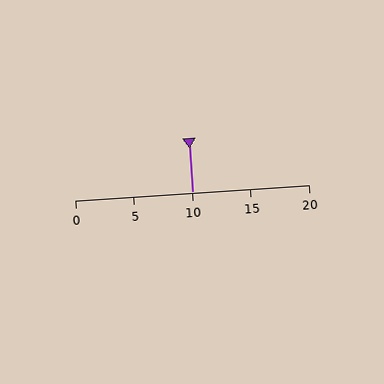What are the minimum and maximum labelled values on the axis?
The axis runs from 0 to 20.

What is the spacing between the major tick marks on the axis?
The major ticks are spaced 5 apart.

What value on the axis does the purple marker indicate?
The marker indicates approximately 10.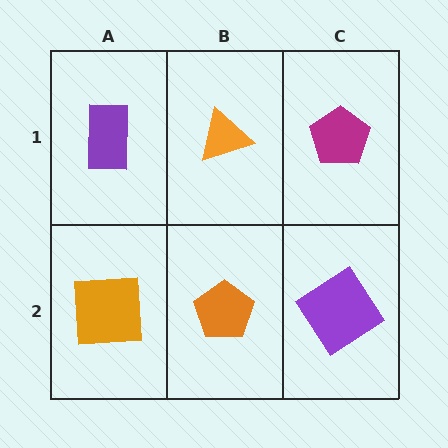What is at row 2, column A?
An orange square.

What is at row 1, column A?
A purple rectangle.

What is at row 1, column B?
An orange triangle.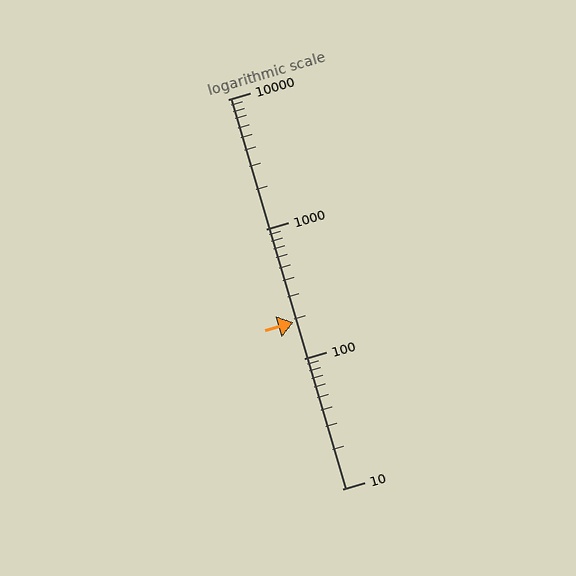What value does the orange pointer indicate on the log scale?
The pointer indicates approximately 190.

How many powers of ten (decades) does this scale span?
The scale spans 3 decades, from 10 to 10000.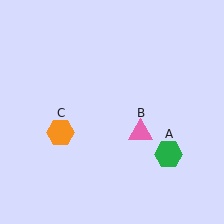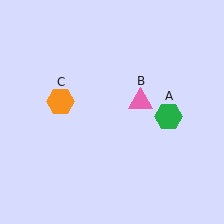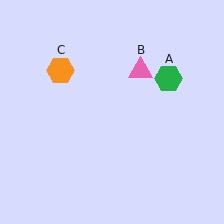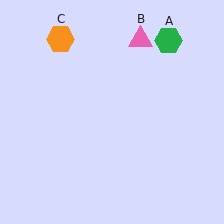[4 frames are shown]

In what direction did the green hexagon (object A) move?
The green hexagon (object A) moved up.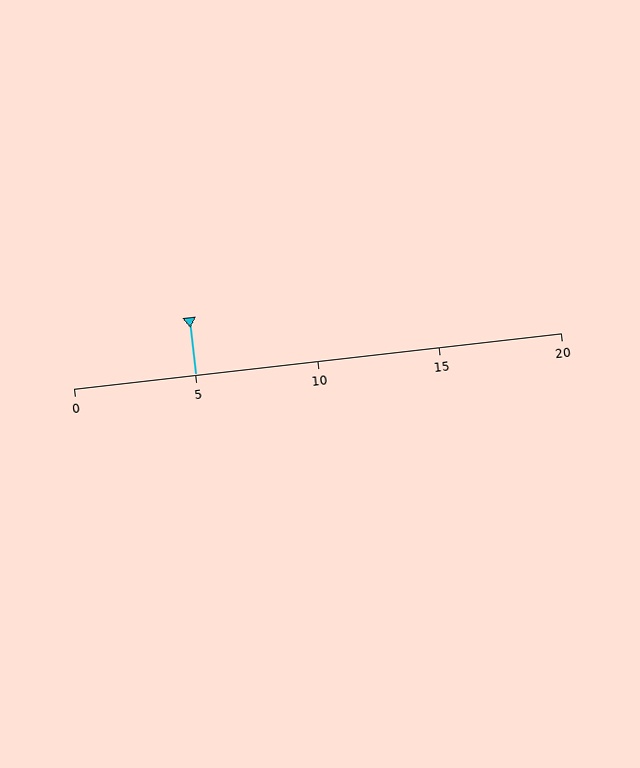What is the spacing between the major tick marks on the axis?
The major ticks are spaced 5 apart.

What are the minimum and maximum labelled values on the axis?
The axis runs from 0 to 20.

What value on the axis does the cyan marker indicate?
The marker indicates approximately 5.